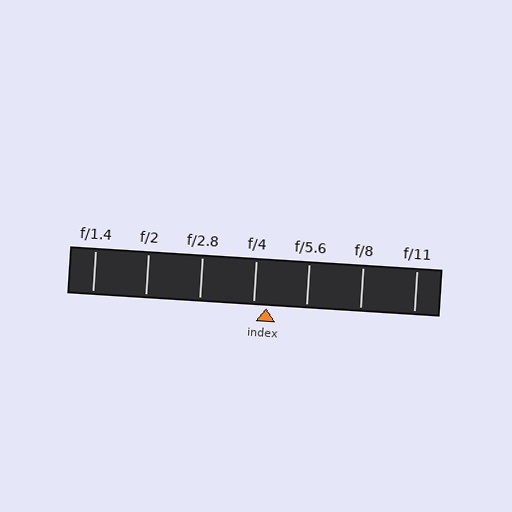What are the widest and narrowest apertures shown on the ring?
The widest aperture shown is f/1.4 and the narrowest is f/11.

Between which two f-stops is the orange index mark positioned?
The index mark is between f/4 and f/5.6.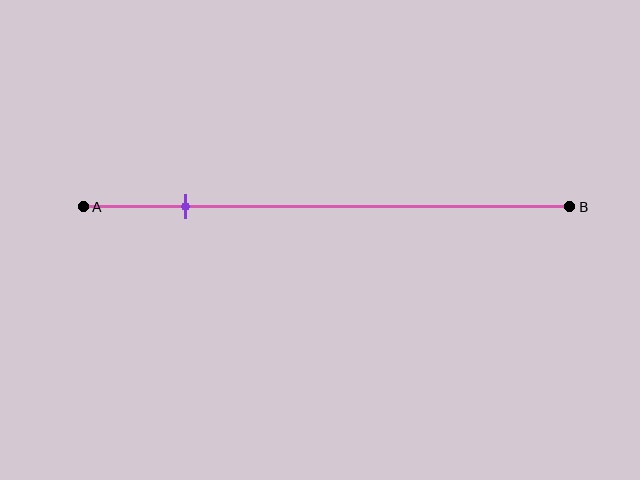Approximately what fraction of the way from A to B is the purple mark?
The purple mark is approximately 20% of the way from A to B.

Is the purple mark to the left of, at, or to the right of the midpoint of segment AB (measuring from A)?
The purple mark is to the left of the midpoint of segment AB.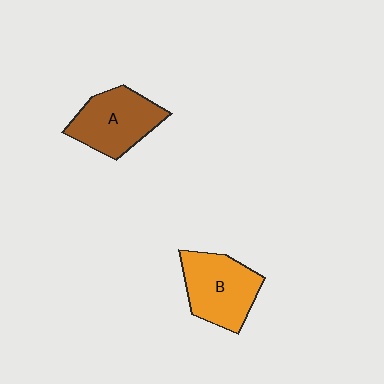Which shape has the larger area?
Shape B (orange).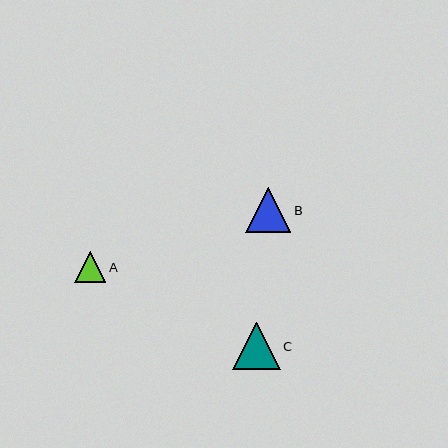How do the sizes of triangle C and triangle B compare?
Triangle C and triangle B are approximately the same size.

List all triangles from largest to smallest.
From largest to smallest: C, B, A.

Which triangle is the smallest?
Triangle A is the smallest with a size of approximately 31 pixels.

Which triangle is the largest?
Triangle C is the largest with a size of approximately 47 pixels.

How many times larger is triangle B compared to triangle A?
Triangle B is approximately 1.5 times the size of triangle A.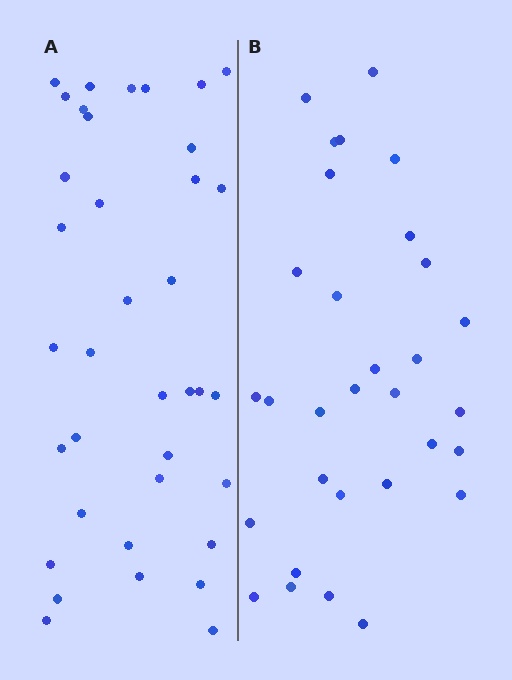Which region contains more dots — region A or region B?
Region A (the left region) has more dots.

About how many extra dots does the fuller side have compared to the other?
Region A has about 6 more dots than region B.